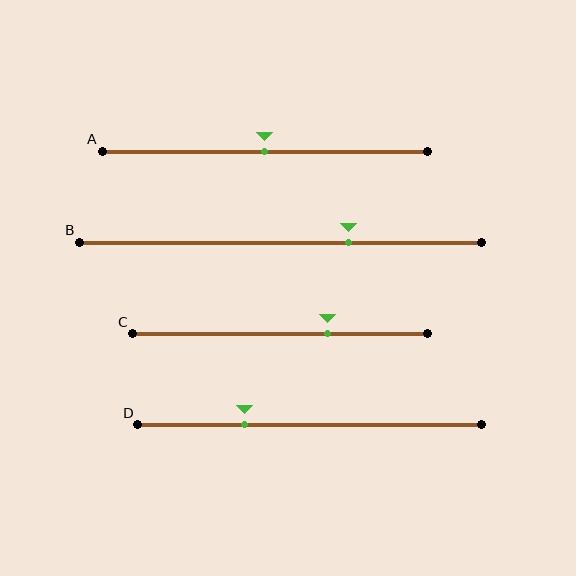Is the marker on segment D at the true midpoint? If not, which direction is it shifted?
No, the marker on segment D is shifted to the left by about 19% of the segment length.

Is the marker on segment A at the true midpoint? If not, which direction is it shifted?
Yes, the marker on segment A is at the true midpoint.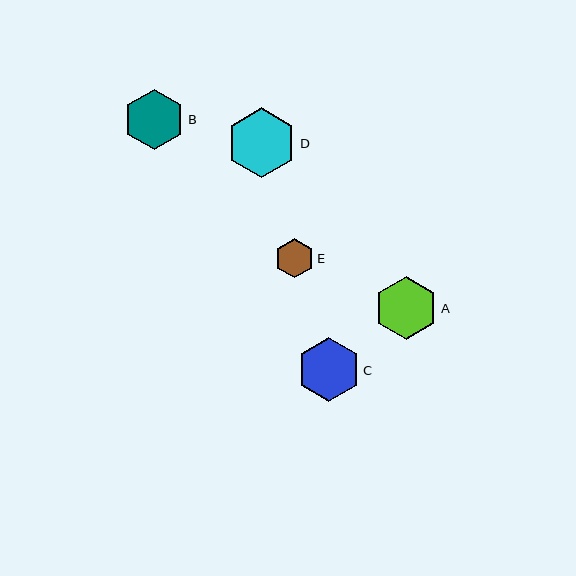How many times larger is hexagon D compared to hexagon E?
Hexagon D is approximately 1.8 times the size of hexagon E.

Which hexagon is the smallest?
Hexagon E is the smallest with a size of approximately 39 pixels.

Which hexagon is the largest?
Hexagon D is the largest with a size of approximately 70 pixels.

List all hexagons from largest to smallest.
From largest to smallest: D, C, A, B, E.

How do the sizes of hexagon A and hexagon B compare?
Hexagon A and hexagon B are approximately the same size.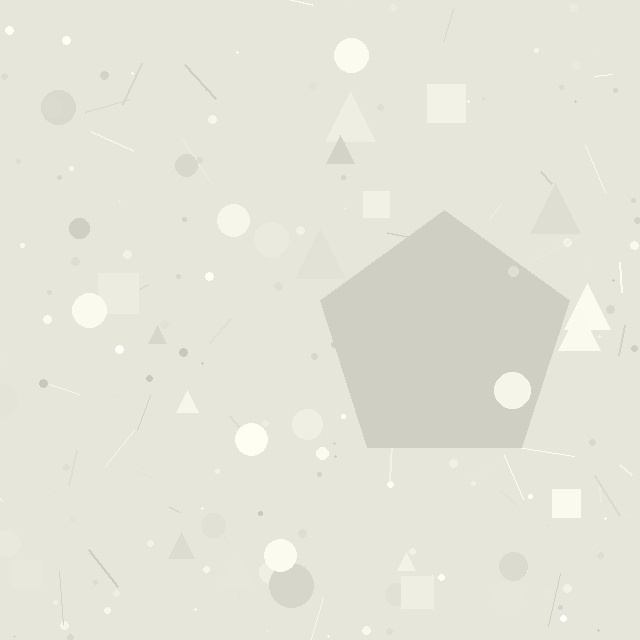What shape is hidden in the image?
A pentagon is hidden in the image.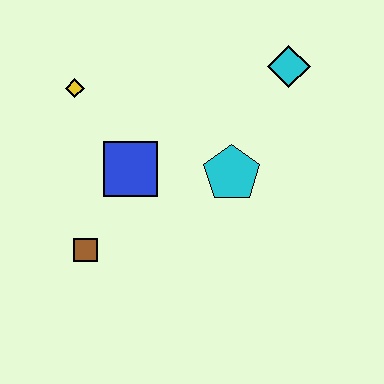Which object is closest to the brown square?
The blue square is closest to the brown square.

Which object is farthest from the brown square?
The cyan diamond is farthest from the brown square.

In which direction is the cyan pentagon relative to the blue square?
The cyan pentagon is to the right of the blue square.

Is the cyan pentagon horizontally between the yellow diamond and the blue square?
No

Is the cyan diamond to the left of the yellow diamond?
No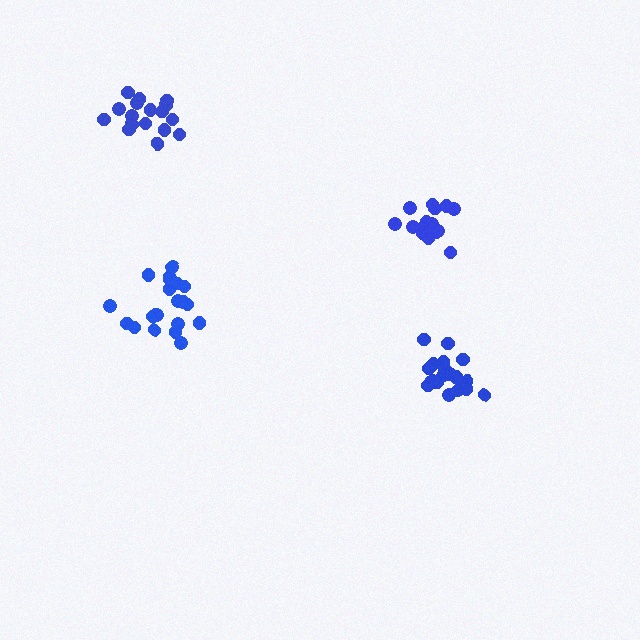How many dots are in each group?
Group 1: 21 dots, Group 2: 21 dots, Group 3: 19 dots, Group 4: 17 dots (78 total).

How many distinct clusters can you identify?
There are 4 distinct clusters.